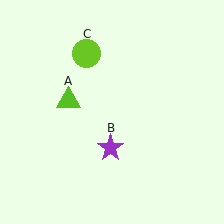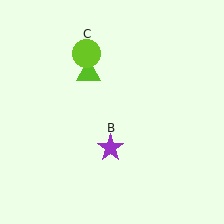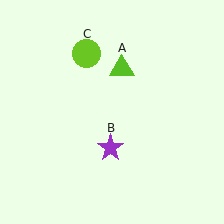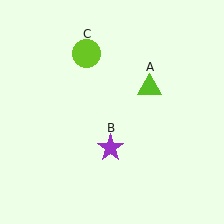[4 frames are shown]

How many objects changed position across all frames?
1 object changed position: lime triangle (object A).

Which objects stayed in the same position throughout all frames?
Purple star (object B) and lime circle (object C) remained stationary.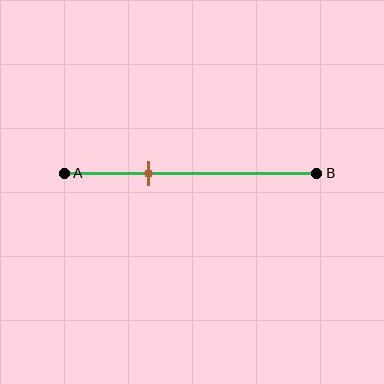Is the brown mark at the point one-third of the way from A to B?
Yes, the mark is approximately at the one-third point.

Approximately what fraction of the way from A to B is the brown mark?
The brown mark is approximately 35% of the way from A to B.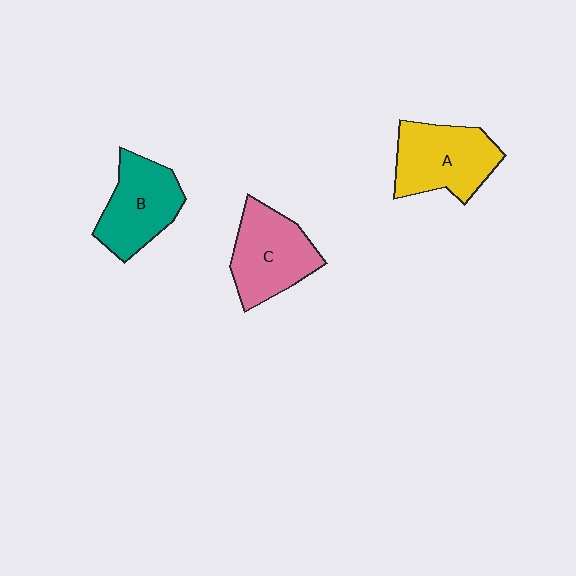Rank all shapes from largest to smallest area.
From largest to smallest: A (yellow), C (pink), B (teal).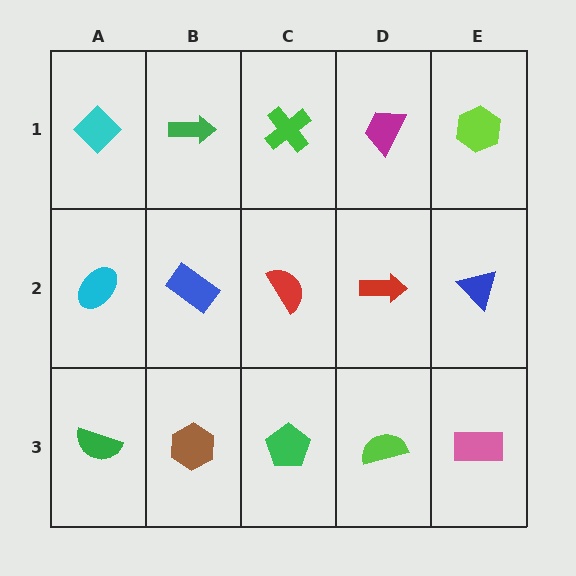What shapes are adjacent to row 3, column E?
A blue triangle (row 2, column E), a lime semicircle (row 3, column D).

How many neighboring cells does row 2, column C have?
4.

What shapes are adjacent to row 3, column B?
A blue rectangle (row 2, column B), a green semicircle (row 3, column A), a green pentagon (row 3, column C).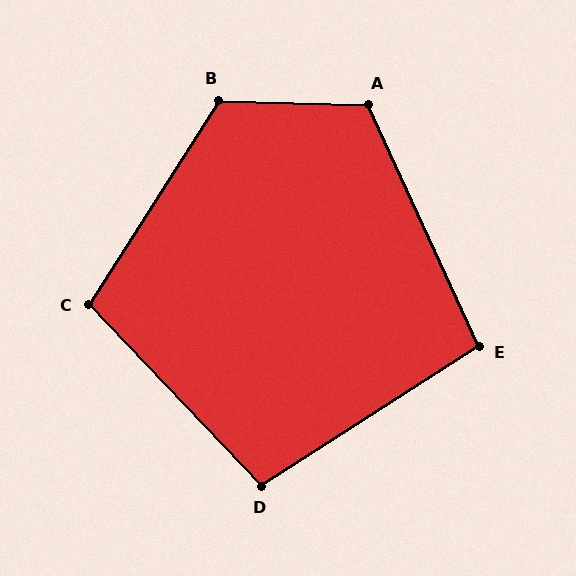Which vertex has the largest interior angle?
B, at approximately 121 degrees.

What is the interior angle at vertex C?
Approximately 104 degrees (obtuse).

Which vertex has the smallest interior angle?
E, at approximately 98 degrees.